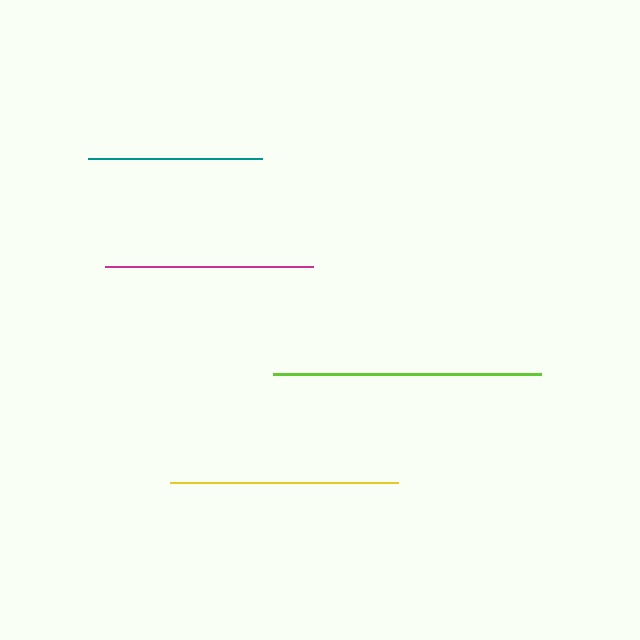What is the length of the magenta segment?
The magenta segment is approximately 208 pixels long.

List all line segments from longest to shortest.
From longest to shortest: lime, yellow, magenta, teal.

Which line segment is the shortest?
The teal line is the shortest at approximately 174 pixels.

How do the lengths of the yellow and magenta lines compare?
The yellow and magenta lines are approximately the same length.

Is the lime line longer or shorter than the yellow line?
The lime line is longer than the yellow line.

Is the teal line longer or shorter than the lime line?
The lime line is longer than the teal line.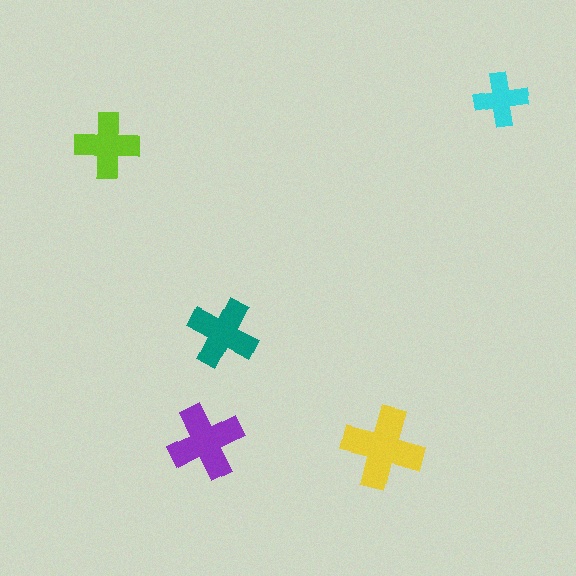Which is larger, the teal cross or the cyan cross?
The teal one.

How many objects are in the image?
There are 5 objects in the image.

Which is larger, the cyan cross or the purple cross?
The purple one.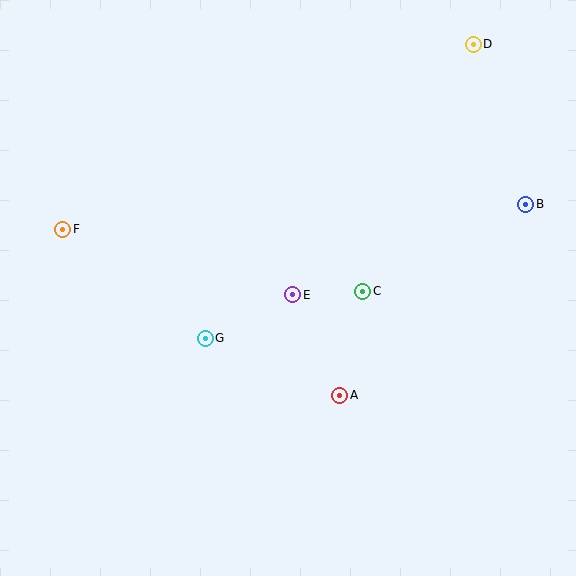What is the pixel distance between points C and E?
The distance between C and E is 70 pixels.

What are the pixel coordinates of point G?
Point G is at (205, 338).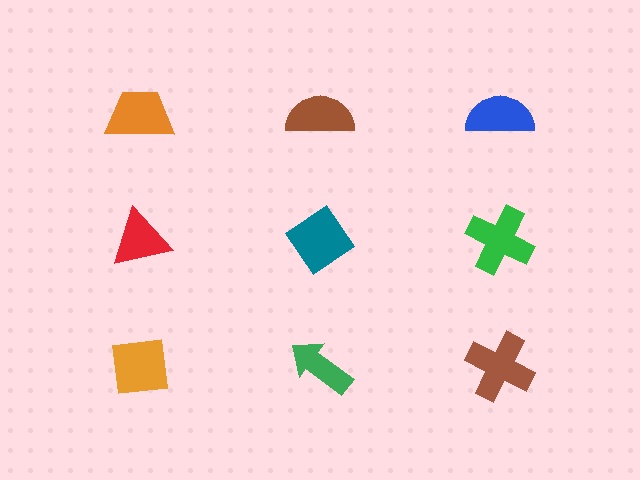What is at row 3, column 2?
A green arrow.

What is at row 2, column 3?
A green cross.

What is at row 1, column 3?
A blue semicircle.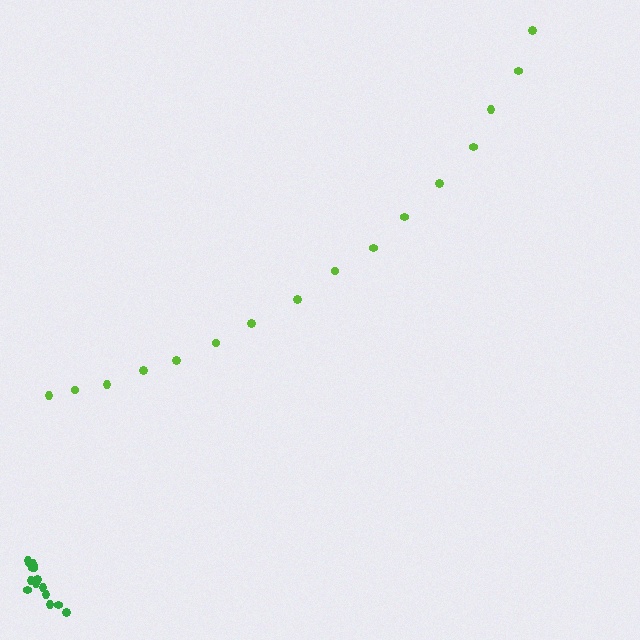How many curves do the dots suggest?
There are 2 distinct paths.